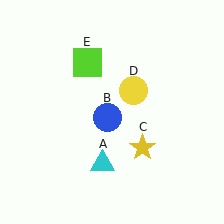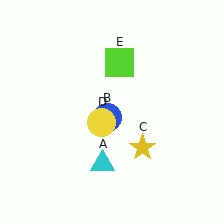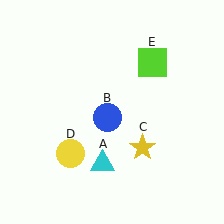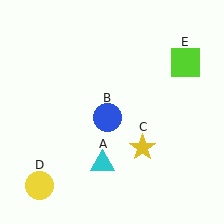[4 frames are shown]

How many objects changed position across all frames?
2 objects changed position: yellow circle (object D), lime square (object E).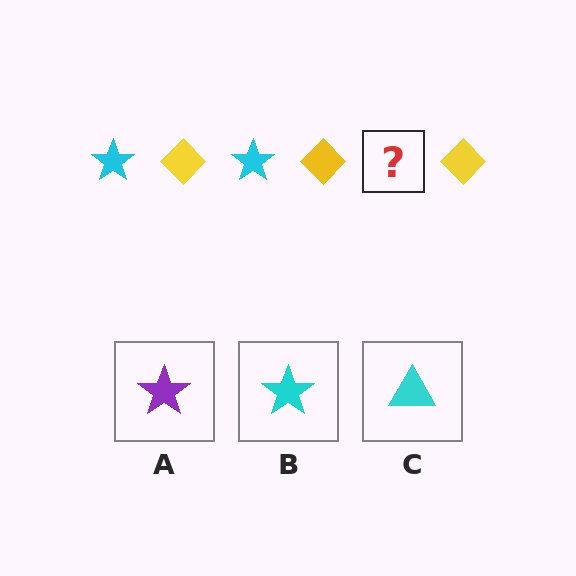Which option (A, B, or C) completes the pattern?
B.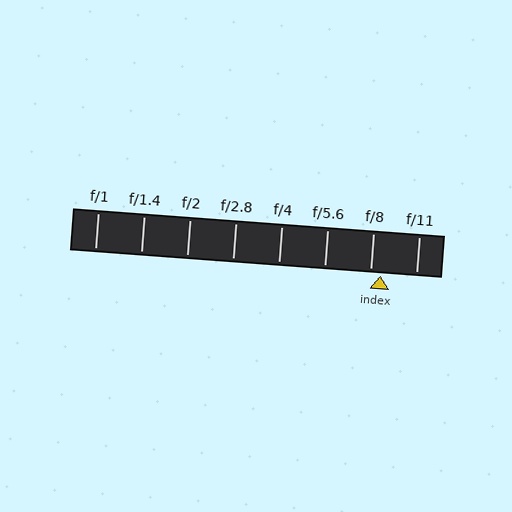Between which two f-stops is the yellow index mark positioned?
The index mark is between f/8 and f/11.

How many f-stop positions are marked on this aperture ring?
There are 8 f-stop positions marked.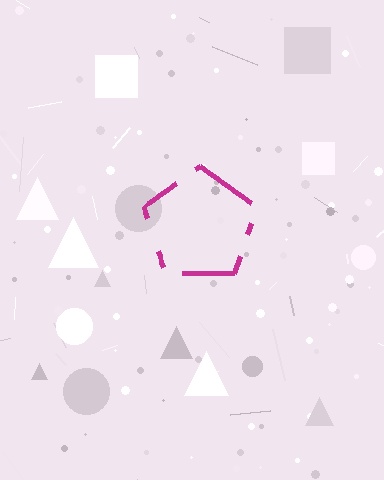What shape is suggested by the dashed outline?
The dashed outline suggests a pentagon.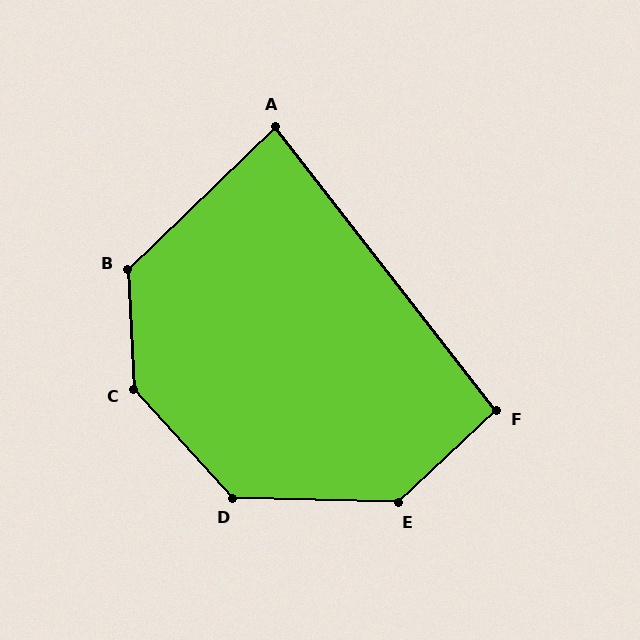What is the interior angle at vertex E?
Approximately 135 degrees (obtuse).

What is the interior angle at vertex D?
Approximately 134 degrees (obtuse).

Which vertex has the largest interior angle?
C, at approximately 141 degrees.